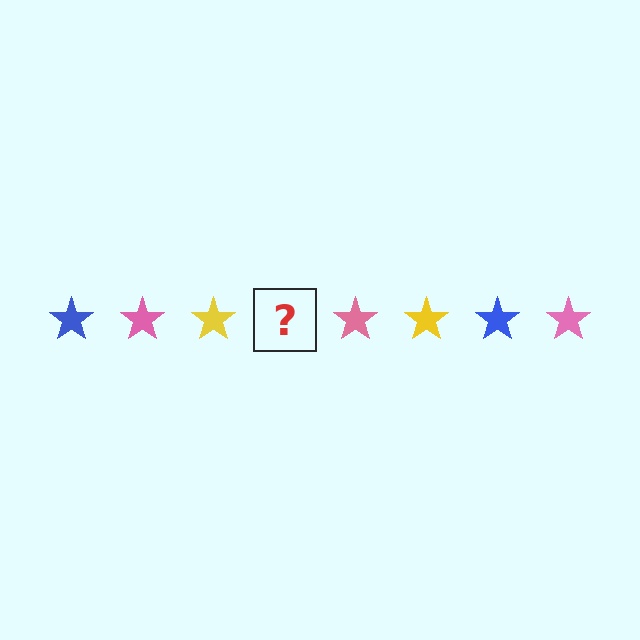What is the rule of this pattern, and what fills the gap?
The rule is that the pattern cycles through blue, pink, yellow stars. The gap should be filled with a blue star.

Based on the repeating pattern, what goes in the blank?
The blank should be a blue star.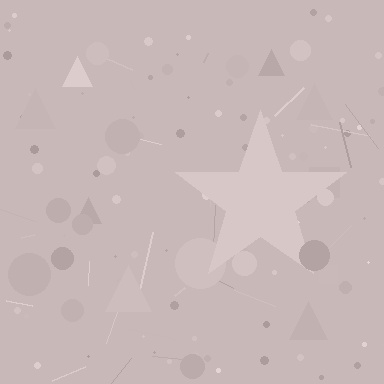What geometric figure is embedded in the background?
A star is embedded in the background.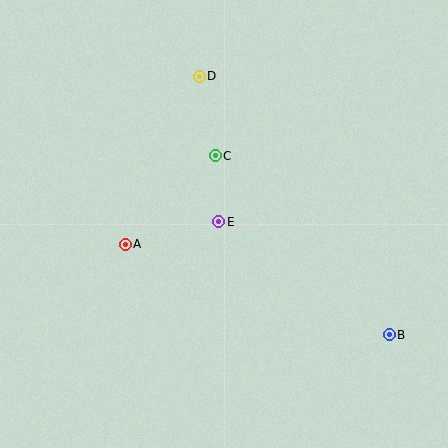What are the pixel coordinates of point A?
Point A is at (125, 244).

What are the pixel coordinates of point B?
Point B is at (389, 335).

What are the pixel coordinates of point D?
Point D is at (199, 76).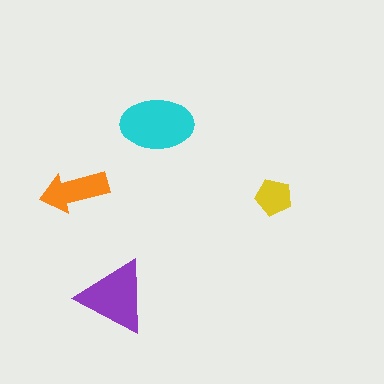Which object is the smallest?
The yellow pentagon.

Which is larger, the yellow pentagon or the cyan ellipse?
The cyan ellipse.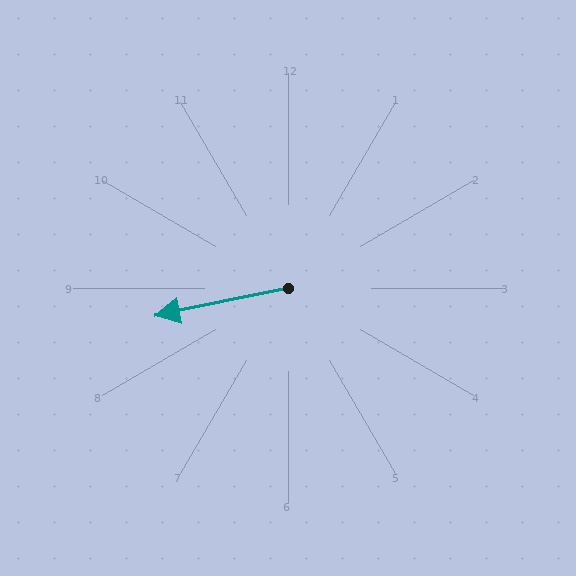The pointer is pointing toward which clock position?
Roughly 9 o'clock.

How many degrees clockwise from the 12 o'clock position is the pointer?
Approximately 258 degrees.